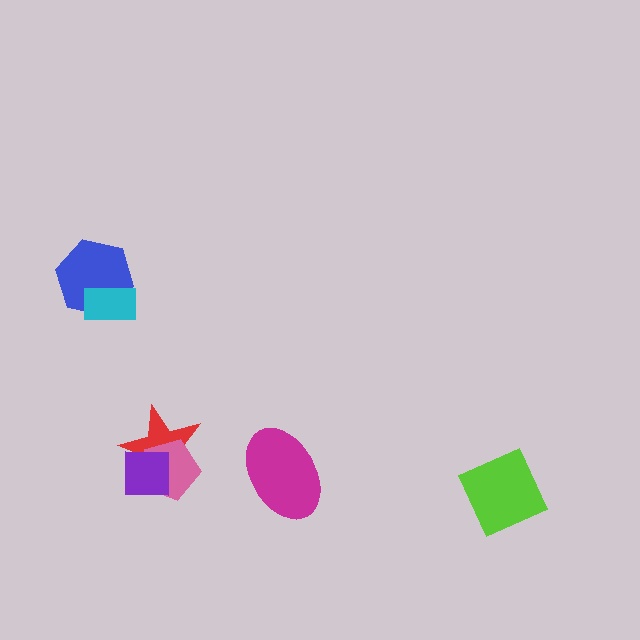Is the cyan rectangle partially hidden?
No, no other shape covers it.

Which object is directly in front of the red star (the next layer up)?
The pink pentagon is directly in front of the red star.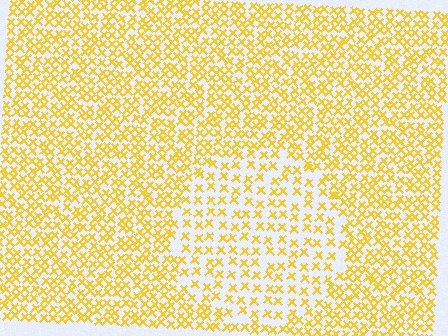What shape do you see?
I see a circle.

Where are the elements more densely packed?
The elements are more densely packed outside the circle boundary.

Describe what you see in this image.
The image contains small yellow elements arranged at two different densities. A circle-shaped region is visible where the elements are less densely packed than the surrounding area.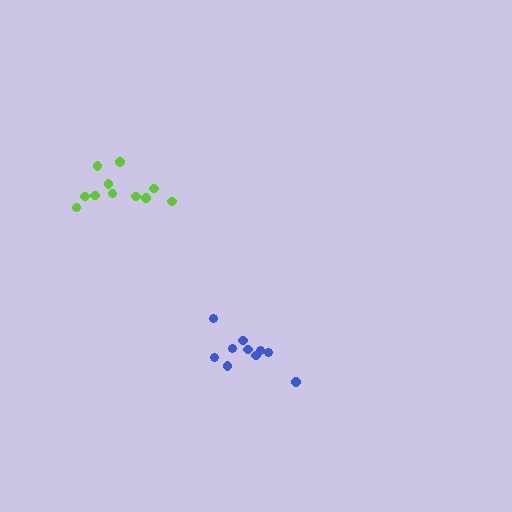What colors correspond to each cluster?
The clusters are colored: blue, lime.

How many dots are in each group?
Group 1: 10 dots, Group 2: 11 dots (21 total).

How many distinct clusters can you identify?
There are 2 distinct clusters.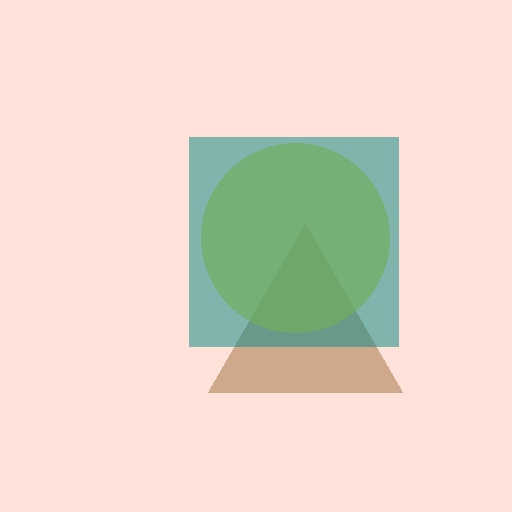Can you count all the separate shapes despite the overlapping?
Yes, there are 3 separate shapes.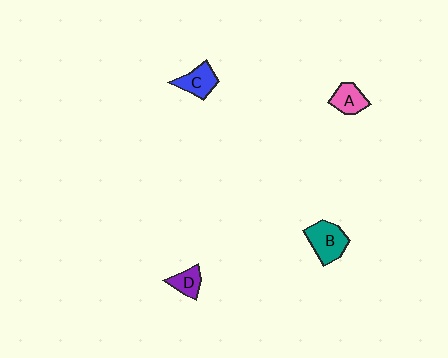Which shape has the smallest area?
Shape D (purple).